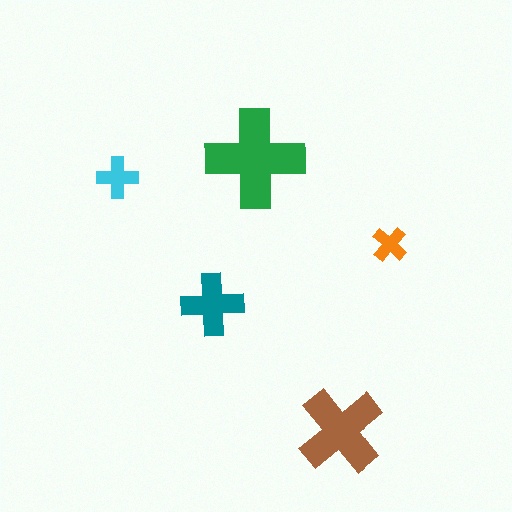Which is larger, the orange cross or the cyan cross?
The cyan one.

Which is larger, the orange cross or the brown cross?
The brown one.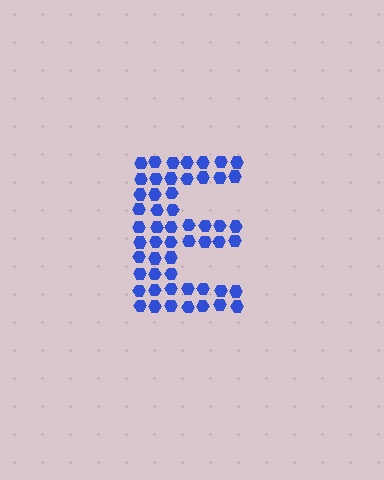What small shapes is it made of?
It is made of small hexagons.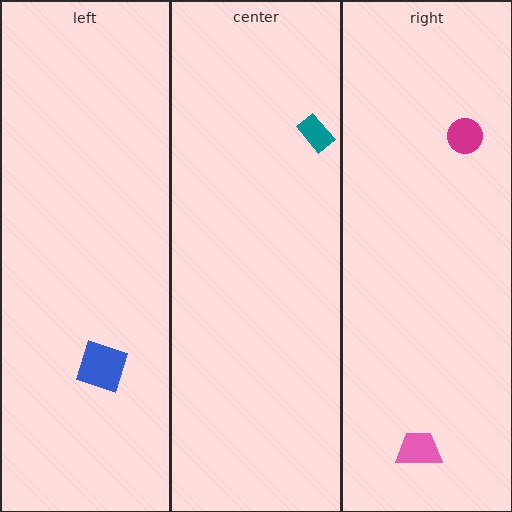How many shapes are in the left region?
1.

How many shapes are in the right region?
2.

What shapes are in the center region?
The teal rectangle.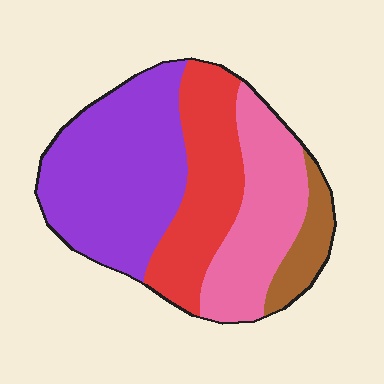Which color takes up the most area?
Purple, at roughly 40%.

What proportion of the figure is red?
Red takes up between a quarter and a half of the figure.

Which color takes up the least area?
Brown, at roughly 10%.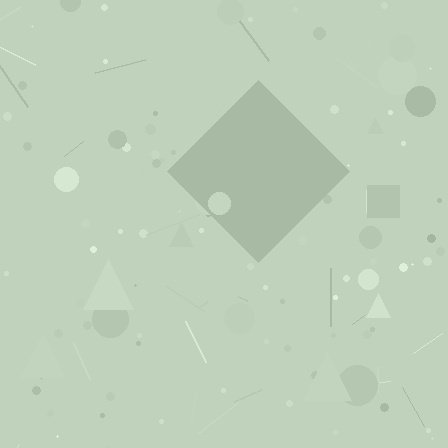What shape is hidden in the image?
A diamond is hidden in the image.